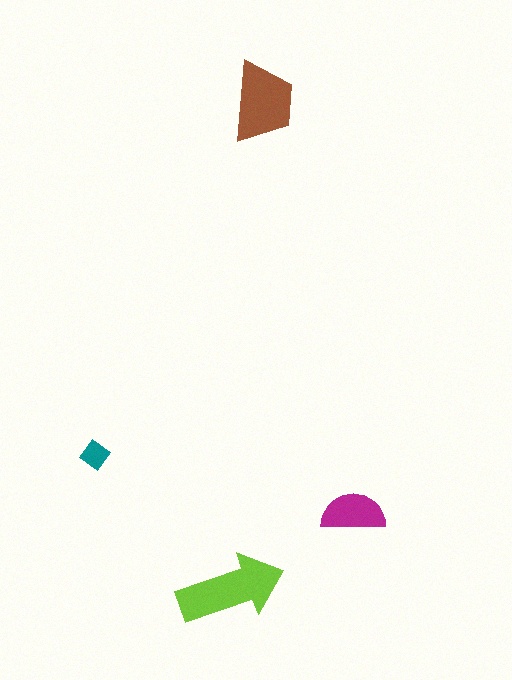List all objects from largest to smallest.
The lime arrow, the brown trapezoid, the magenta semicircle, the teal diamond.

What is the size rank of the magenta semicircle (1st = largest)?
3rd.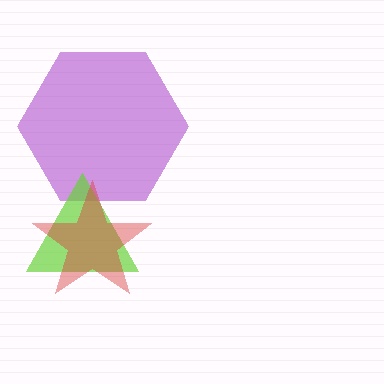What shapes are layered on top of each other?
The layered shapes are: a purple hexagon, a lime triangle, a red star.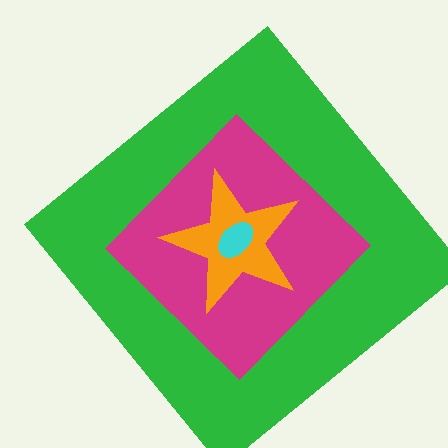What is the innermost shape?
The cyan ellipse.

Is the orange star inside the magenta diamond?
Yes.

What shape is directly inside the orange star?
The cyan ellipse.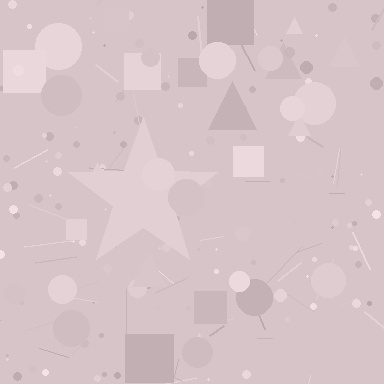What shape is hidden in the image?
A star is hidden in the image.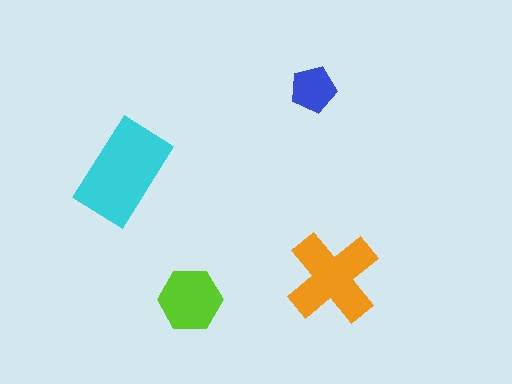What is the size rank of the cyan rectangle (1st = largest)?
1st.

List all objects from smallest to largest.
The blue pentagon, the lime hexagon, the orange cross, the cyan rectangle.